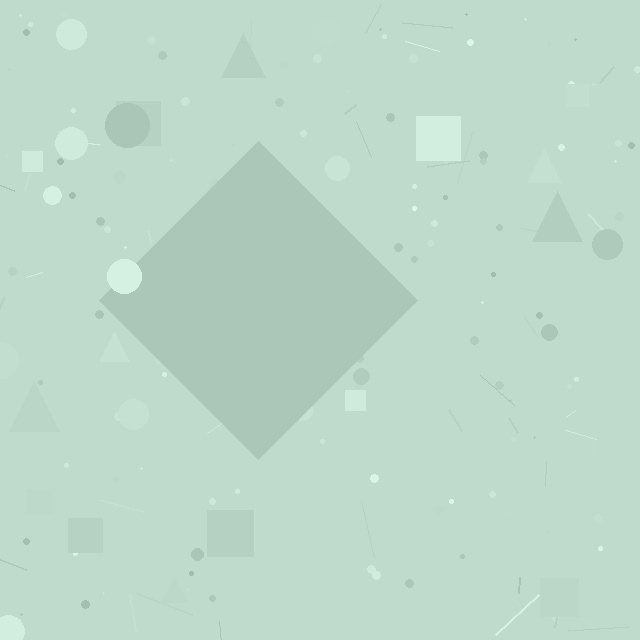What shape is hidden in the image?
A diamond is hidden in the image.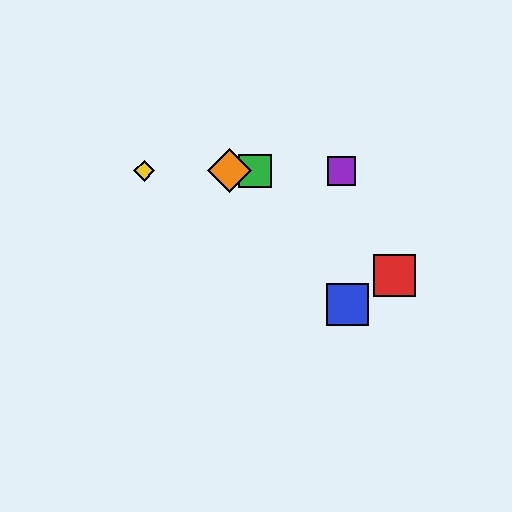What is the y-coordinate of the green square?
The green square is at y≈171.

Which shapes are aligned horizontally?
The green square, the yellow diamond, the purple square, the orange diamond are aligned horizontally.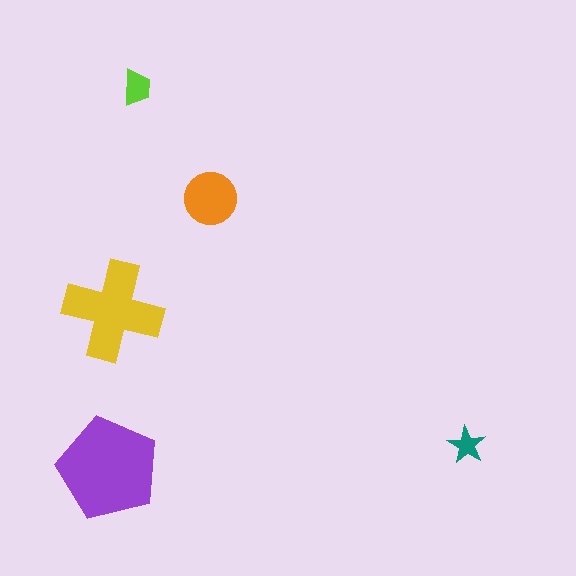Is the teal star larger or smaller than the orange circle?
Smaller.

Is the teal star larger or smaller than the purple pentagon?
Smaller.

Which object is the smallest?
The teal star.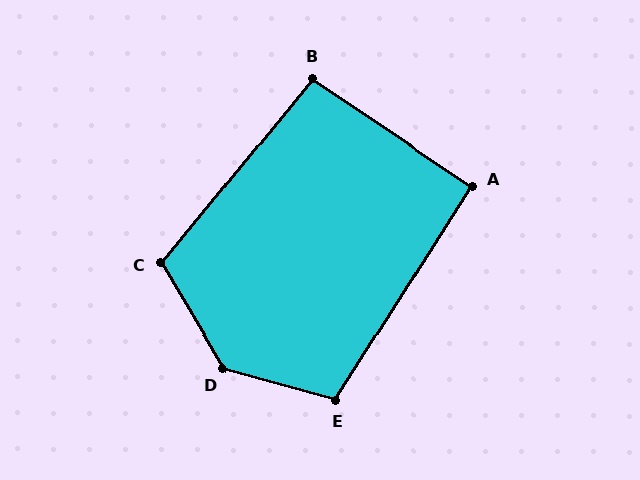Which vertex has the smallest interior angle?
A, at approximately 92 degrees.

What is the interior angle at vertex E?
Approximately 107 degrees (obtuse).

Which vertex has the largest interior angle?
D, at approximately 136 degrees.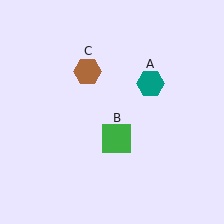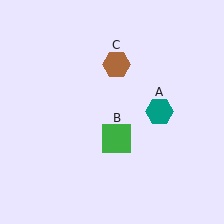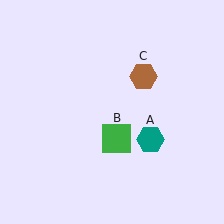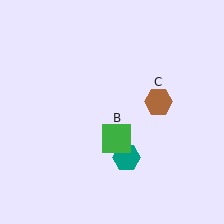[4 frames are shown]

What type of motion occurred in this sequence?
The teal hexagon (object A), brown hexagon (object C) rotated clockwise around the center of the scene.